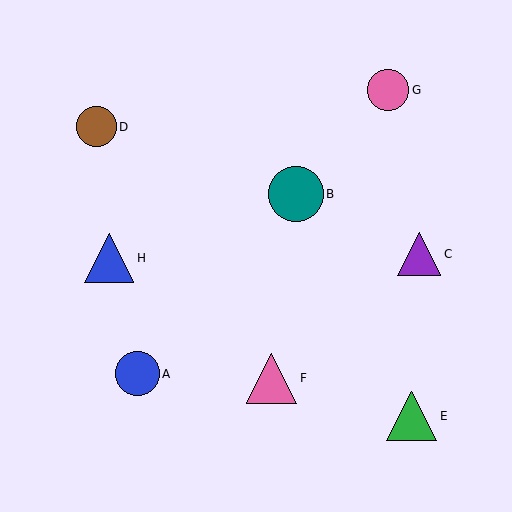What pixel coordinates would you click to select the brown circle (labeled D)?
Click at (96, 127) to select the brown circle D.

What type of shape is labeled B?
Shape B is a teal circle.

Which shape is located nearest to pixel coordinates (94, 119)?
The brown circle (labeled D) at (96, 127) is nearest to that location.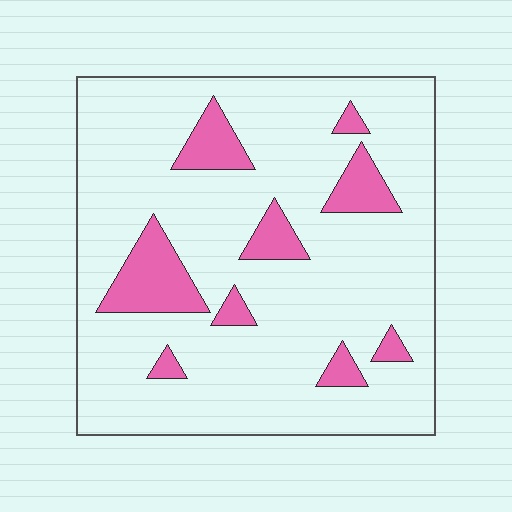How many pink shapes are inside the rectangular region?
9.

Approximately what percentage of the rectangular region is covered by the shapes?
Approximately 15%.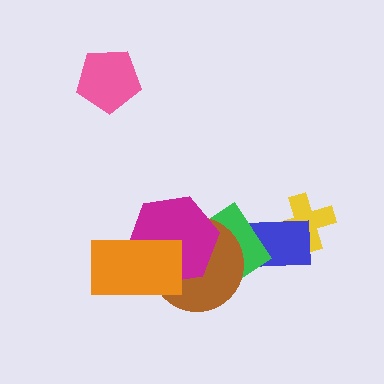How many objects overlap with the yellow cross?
1 object overlaps with the yellow cross.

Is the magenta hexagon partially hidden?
Yes, it is partially covered by another shape.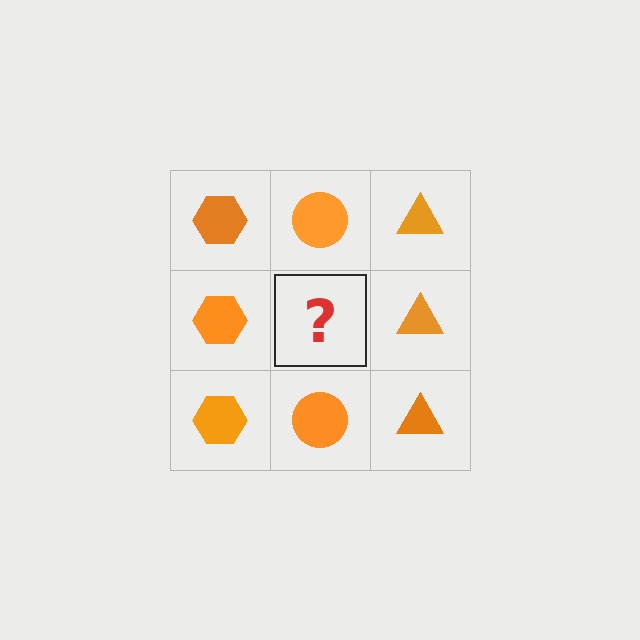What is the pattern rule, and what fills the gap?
The rule is that each column has a consistent shape. The gap should be filled with an orange circle.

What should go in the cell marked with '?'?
The missing cell should contain an orange circle.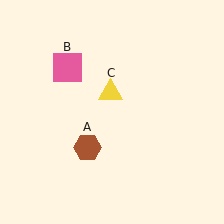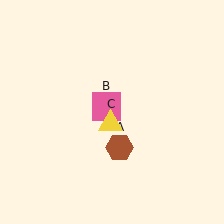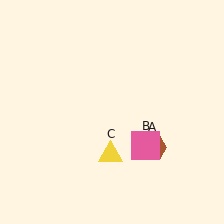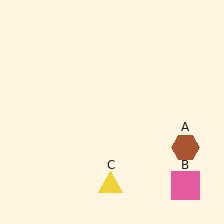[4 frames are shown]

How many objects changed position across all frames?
3 objects changed position: brown hexagon (object A), pink square (object B), yellow triangle (object C).